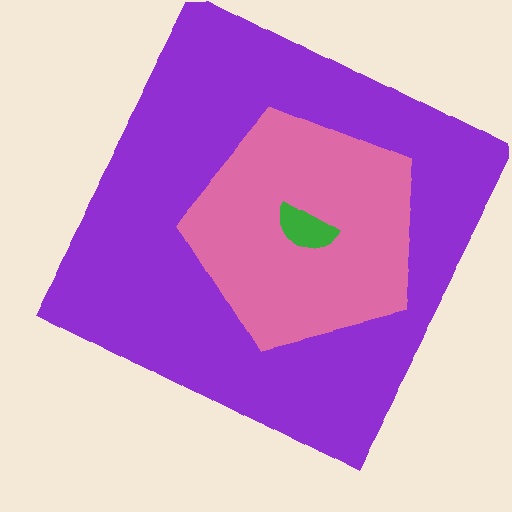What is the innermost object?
The green semicircle.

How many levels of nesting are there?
3.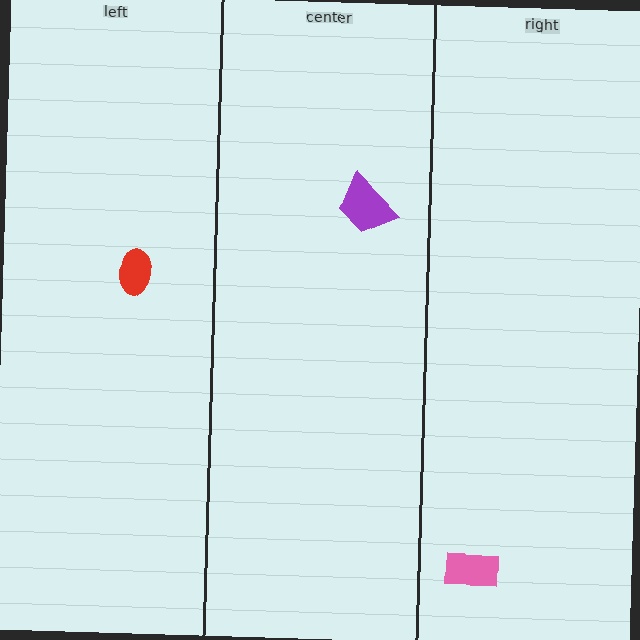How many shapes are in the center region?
1.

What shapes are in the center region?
The purple trapezoid.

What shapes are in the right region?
The pink rectangle.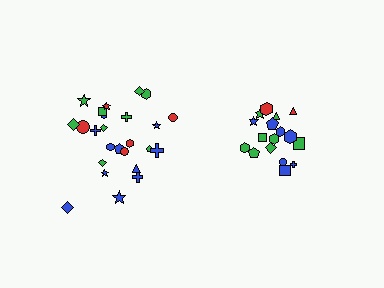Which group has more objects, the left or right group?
The left group.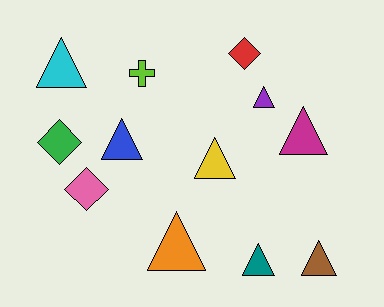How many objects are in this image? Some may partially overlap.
There are 12 objects.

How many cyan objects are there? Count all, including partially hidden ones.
There is 1 cyan object.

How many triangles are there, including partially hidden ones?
There are 8 triangles.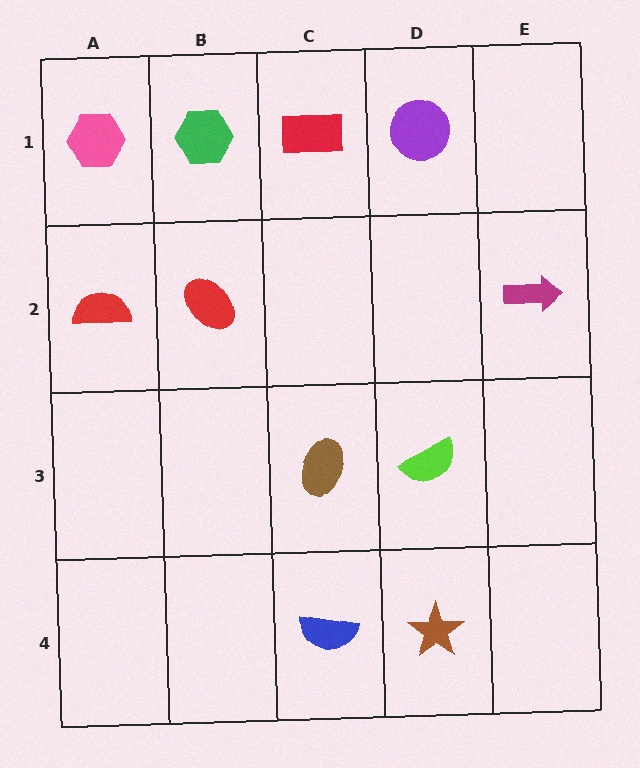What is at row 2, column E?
A magenta arrow.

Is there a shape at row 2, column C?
No, that cell is empty.